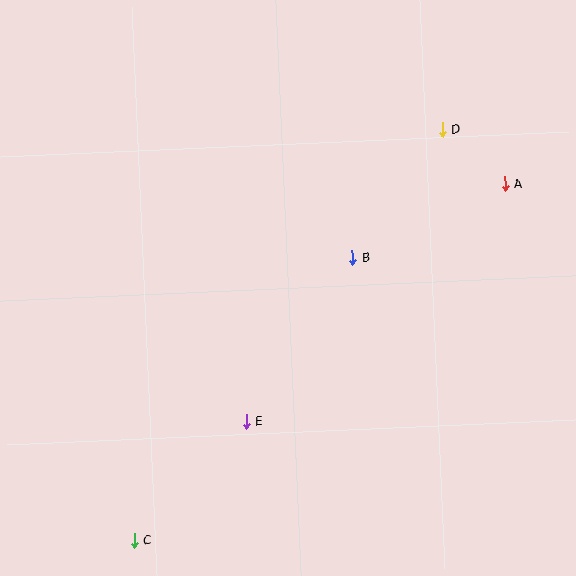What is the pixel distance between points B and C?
The distance between B and C is 357 pixels.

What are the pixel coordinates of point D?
Point D is at (442, 130).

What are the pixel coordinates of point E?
Point E is at (246, 422).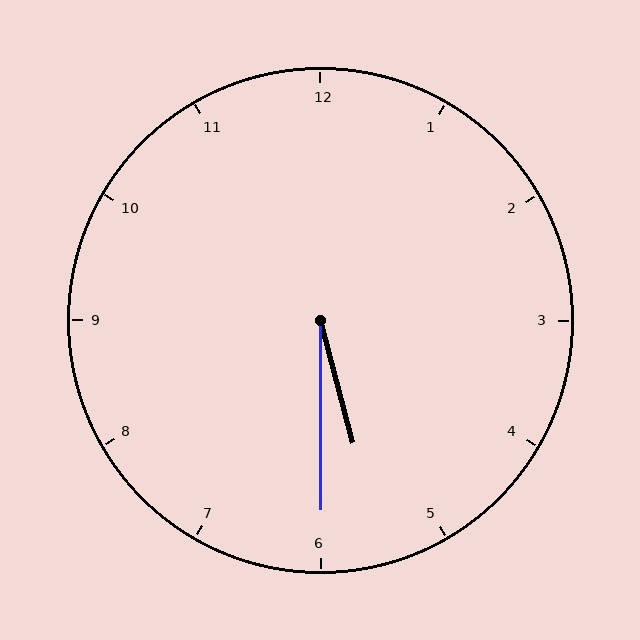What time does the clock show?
5:30.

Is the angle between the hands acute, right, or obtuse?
It is acute.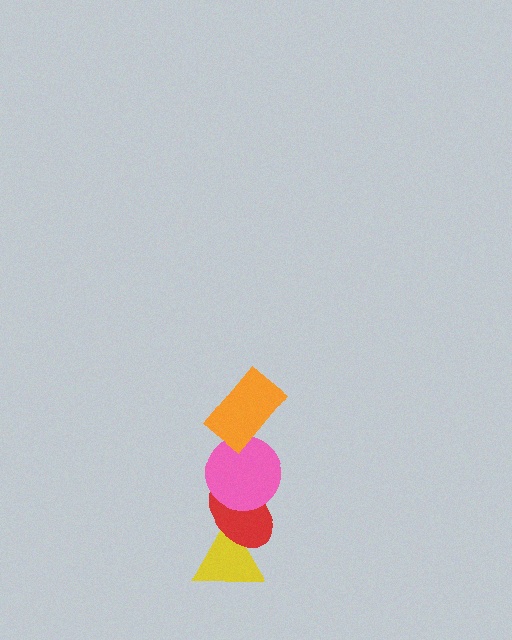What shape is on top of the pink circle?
The orange rectangle is on top of the pink circle.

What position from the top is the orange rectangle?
The orange rectangle is 1st from the top.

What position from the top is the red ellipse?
The red ellipse is 3rd from the top.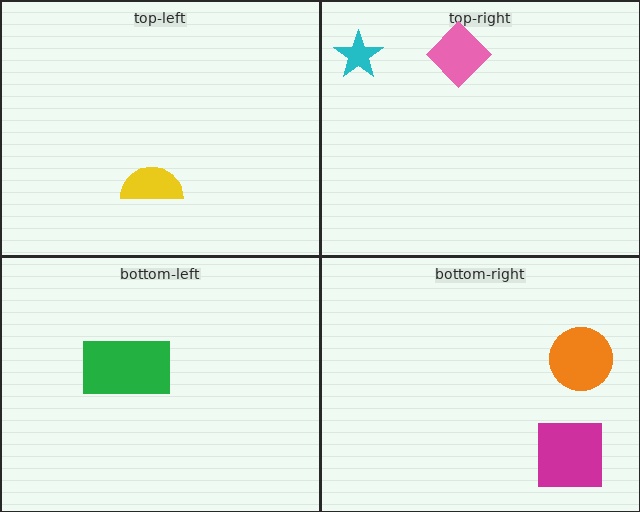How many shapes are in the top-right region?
2.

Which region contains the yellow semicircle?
The top-left region.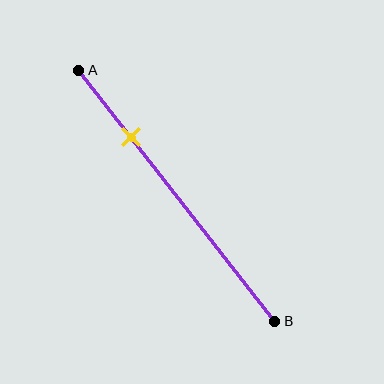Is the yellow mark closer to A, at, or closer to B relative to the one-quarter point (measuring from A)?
The yellow mark is approximately at the one-quarter point of segment AB.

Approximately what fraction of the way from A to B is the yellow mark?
The yellow mark is approximately 25% of the way from A to B.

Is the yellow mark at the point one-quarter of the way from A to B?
Yes, the mark is approximately at the one-quarter point.